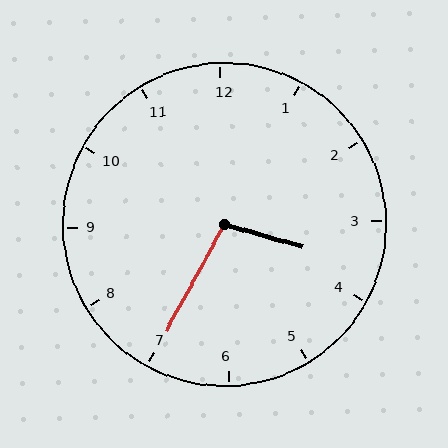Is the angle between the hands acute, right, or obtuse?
It is obtuse.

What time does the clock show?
3:35.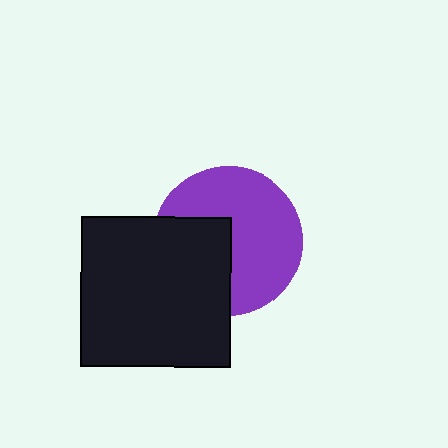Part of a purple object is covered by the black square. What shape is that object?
It is a circle.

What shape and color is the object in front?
The object in front is a black square.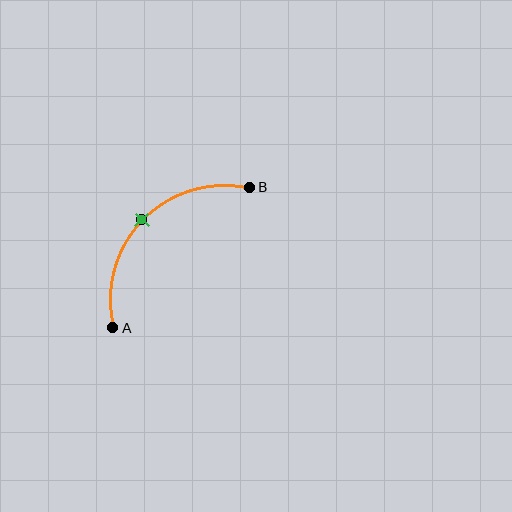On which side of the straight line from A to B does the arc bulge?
The arc bulges above and to the left of the straight line connecting A and B.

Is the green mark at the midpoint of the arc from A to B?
Yes. The green mark lies on the arc at equal arc-length from both A and B — it is the arc midpoint.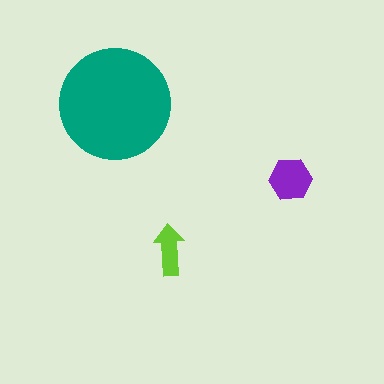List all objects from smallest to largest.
The lime arrow, the purple hexagon, the teal circle.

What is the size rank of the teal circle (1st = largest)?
1st.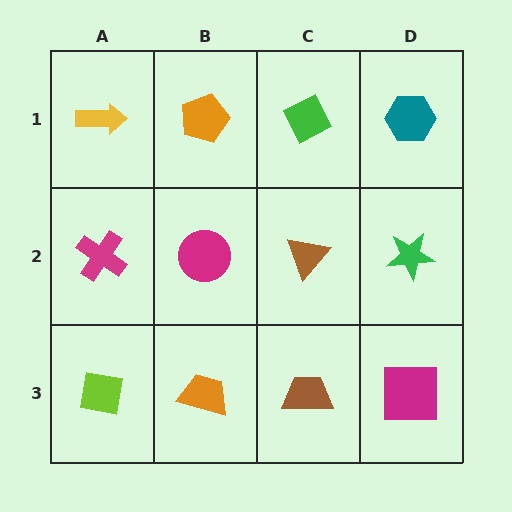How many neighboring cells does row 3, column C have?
3.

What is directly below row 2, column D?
A magenta square.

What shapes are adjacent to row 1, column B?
A magenta circle (row 2, column B), a yellow arrow (row 1, column A), a green diamond (row 1, column C).